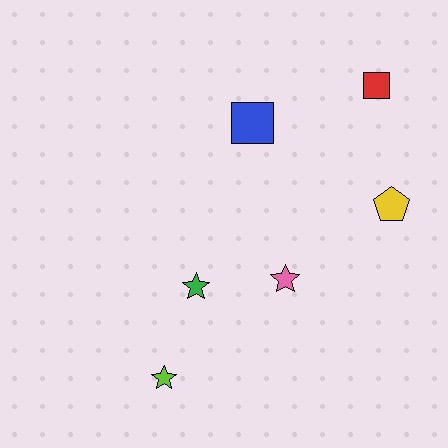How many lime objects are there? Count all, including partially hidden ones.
There is 1 lime object.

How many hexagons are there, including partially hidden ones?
There are no hexagons.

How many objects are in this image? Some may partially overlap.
There are 6 objects.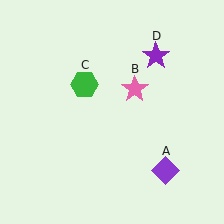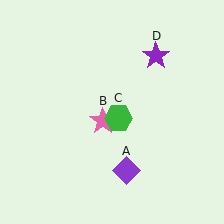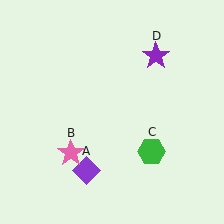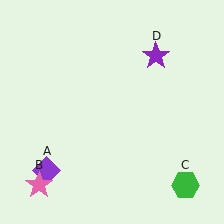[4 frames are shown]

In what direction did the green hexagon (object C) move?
The green hexagon (object C) moved down and to the right.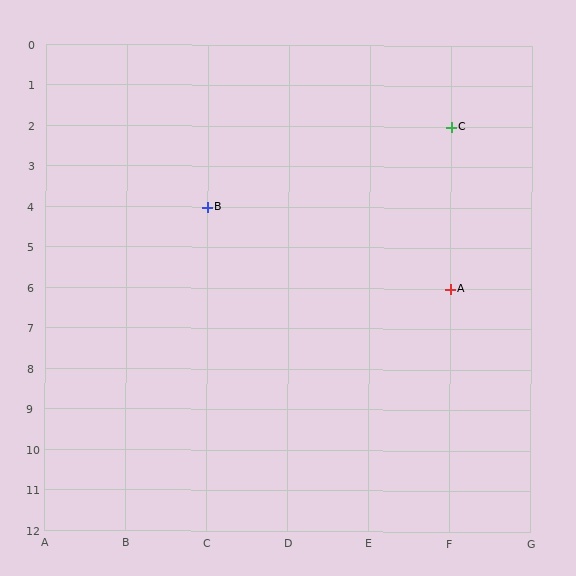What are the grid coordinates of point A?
Point A is at grid coordinates (F, 6).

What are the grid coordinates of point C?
Point C is at grid coordinates (F, 2).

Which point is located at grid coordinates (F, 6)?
Point A is at (F, 6).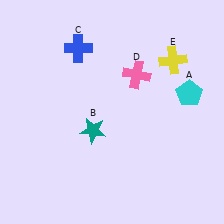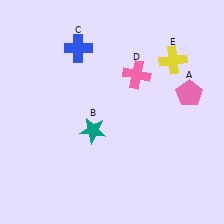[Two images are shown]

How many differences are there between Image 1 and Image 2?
There is 1 difference between the two images.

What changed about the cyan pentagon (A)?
In Image 1, A is cyan. In Image 2, it changed to pink.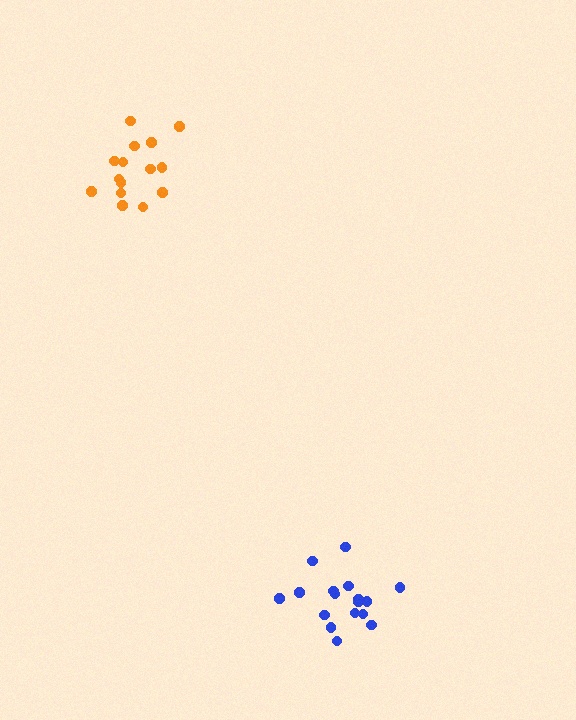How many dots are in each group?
Group 1: 15 dots, Group 2: 17 dots (32 total).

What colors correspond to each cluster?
The clusters are colored: orange, blue.